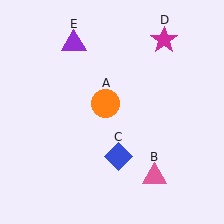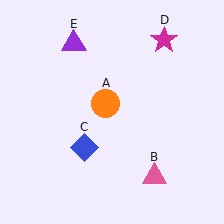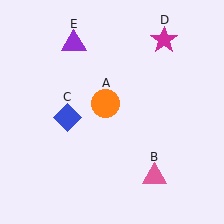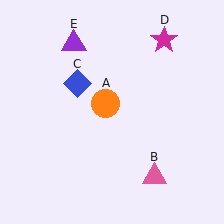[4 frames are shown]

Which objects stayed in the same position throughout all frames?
Orange circle (object A) and pink triangle (object B) and magenta star (object D) and purple triangle (object E) remained stationary.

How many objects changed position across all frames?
1 object changed position: blue diamond (object C).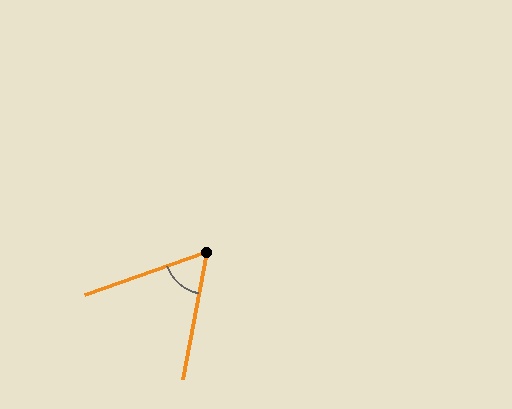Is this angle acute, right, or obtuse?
It is acute.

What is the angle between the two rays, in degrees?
Approximately 60 degrees.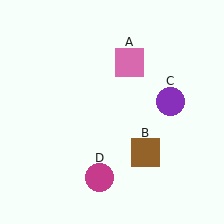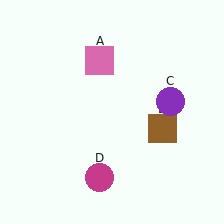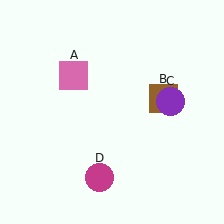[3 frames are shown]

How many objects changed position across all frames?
2 objects changed position: pink square (object A), brown square (object B).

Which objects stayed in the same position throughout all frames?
Purple circle (object C) and magenta circle (object D) remained stationary.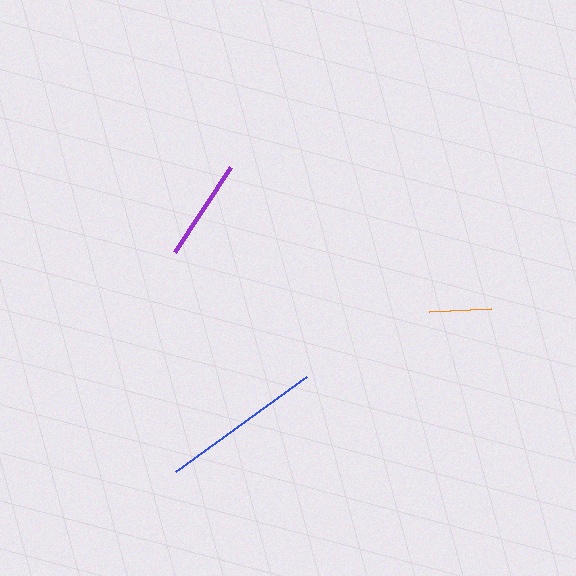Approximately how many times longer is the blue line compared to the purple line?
The blue line is approximately 1.6 times the length of the purple line.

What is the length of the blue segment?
The blue segment is approximately 162 pixels long.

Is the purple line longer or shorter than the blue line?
The blue line is longer than the purple line.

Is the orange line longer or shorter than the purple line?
The purple line is longer than the orange line.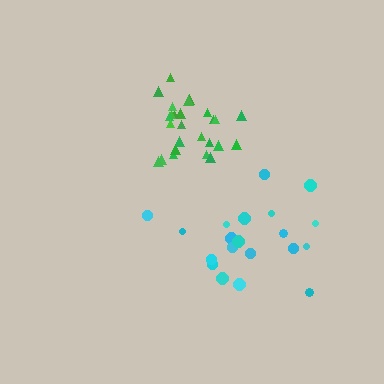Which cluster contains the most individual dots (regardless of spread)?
Green (26).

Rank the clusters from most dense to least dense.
green, cyan.